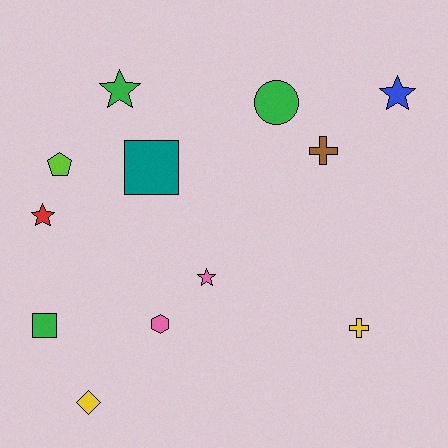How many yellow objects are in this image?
There are 2 yellow objects.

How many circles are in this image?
There is 1 circle.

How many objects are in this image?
There are 12 objects.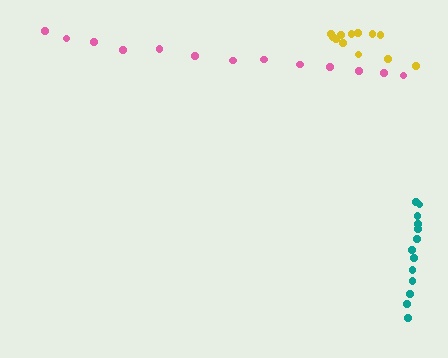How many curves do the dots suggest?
There are 3 distinct paths.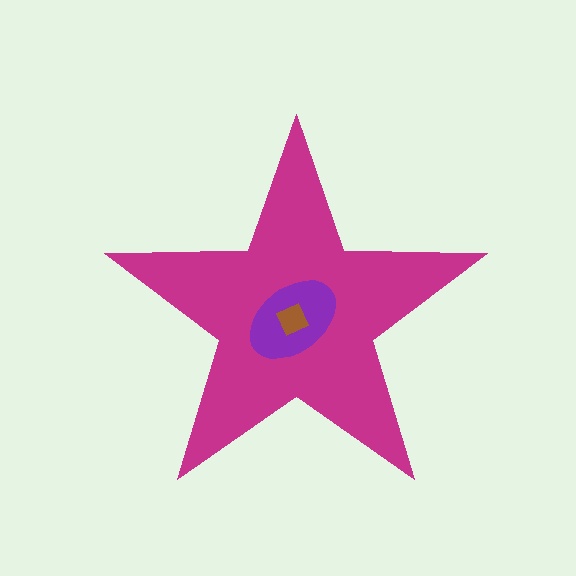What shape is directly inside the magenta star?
The purple ellipse.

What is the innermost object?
The brown square.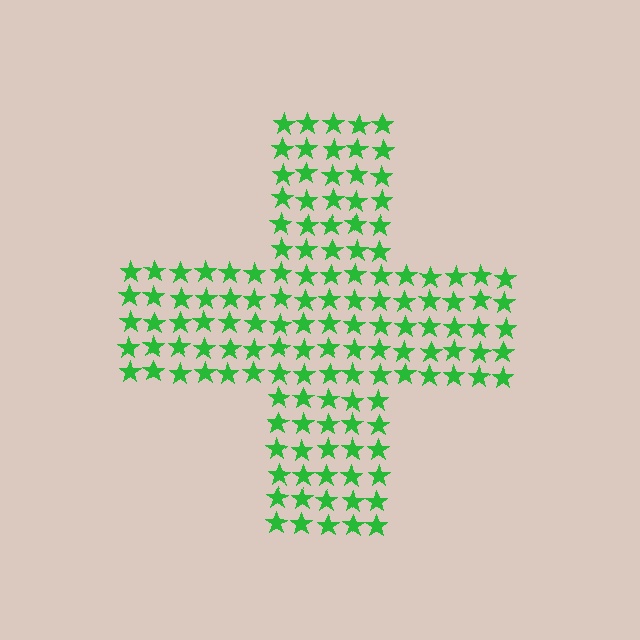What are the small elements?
The small elements are stars.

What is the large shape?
The large shape is a cross.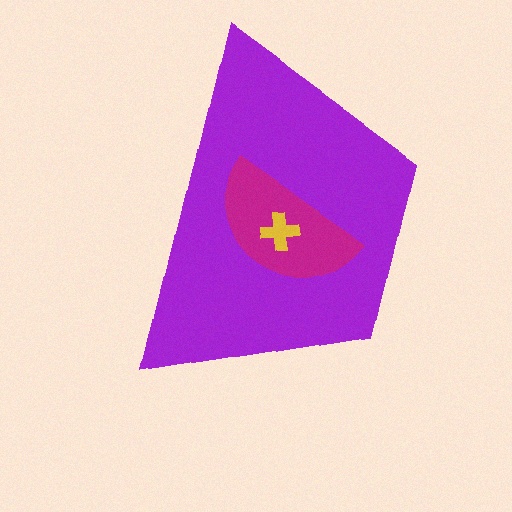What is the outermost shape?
The purple trapezoid.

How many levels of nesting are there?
3.